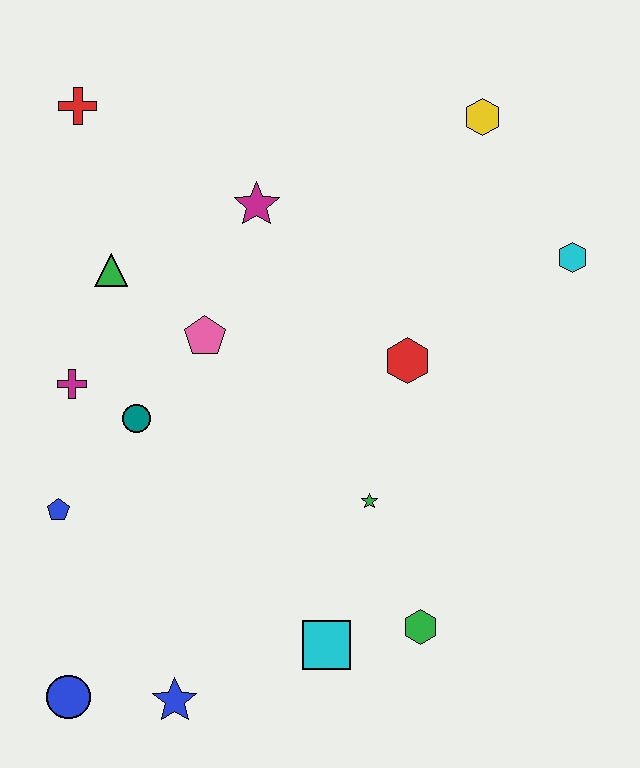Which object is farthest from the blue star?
The yellow hexagon is farthest from the blue star.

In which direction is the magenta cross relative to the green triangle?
The magenta cross is below the green triangle.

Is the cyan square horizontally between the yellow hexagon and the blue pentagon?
Yes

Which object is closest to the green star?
The green hexagon is closest to the green star.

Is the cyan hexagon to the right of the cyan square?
Yes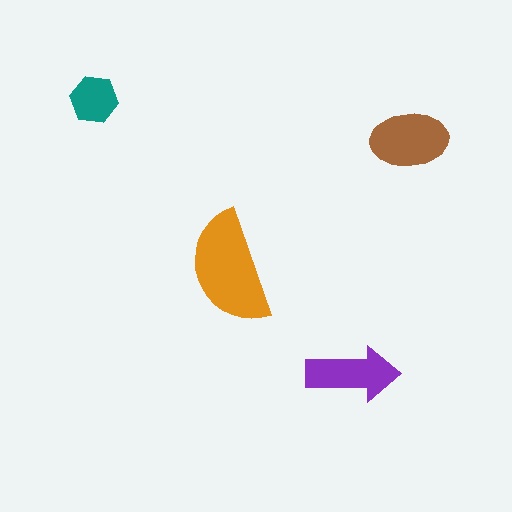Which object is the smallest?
The teal hexagon.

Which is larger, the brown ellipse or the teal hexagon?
The brown ellipse.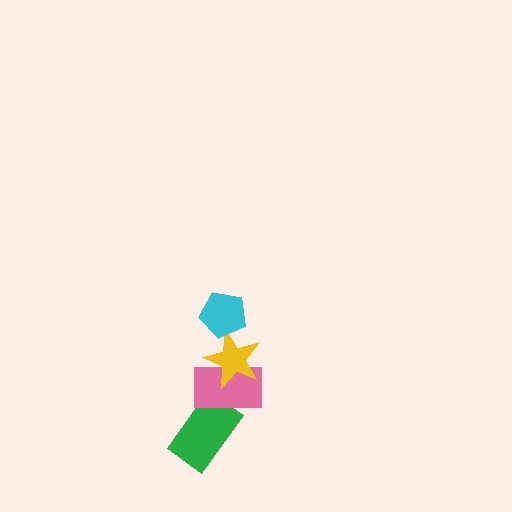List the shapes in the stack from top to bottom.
From top to bottom: the cyan pentagon, the yellow star, the pink rectangle, the green rectangle.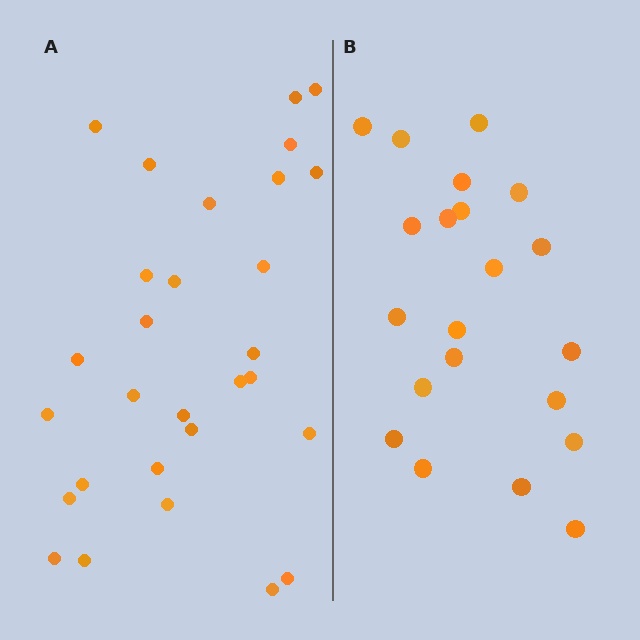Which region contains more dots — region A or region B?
Region A (the left region) has more dots.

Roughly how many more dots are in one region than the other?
Region A has roughly 8 or so more dots than region B.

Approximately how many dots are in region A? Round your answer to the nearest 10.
About 30 dots. (The exact count is 29, which rounds to 30.)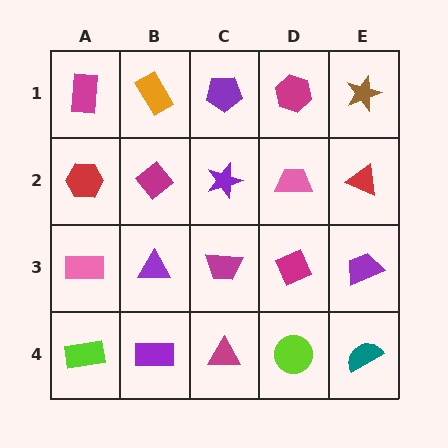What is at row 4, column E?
A teal semicircle.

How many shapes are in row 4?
5 shapes.